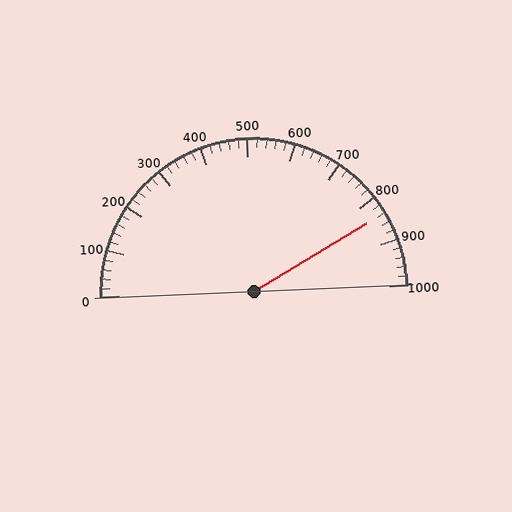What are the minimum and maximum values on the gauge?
The gauge ranges from 0 to 1000.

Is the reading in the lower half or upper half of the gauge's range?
The reading is in the upper half of the range (0 to 1000).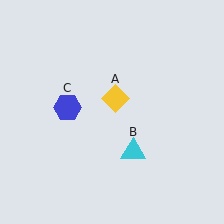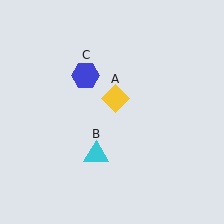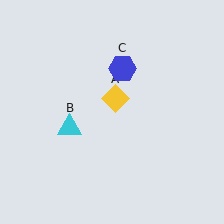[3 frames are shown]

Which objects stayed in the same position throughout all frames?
Yellow diamond (object A) remained stationary.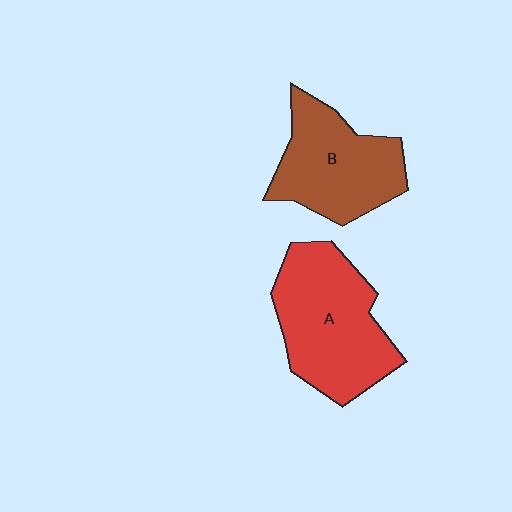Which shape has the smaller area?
Shape B (brown).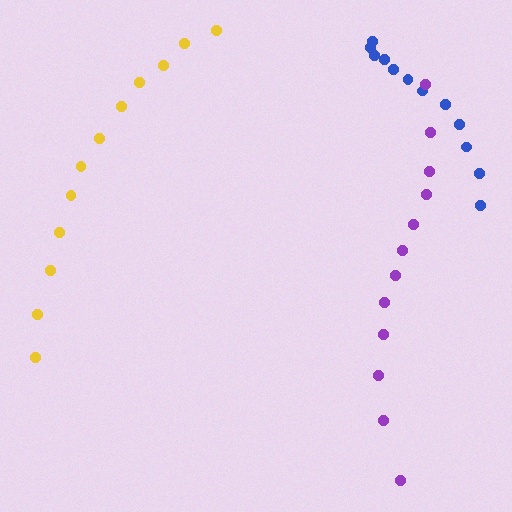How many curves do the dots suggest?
There are 3 distinct paths.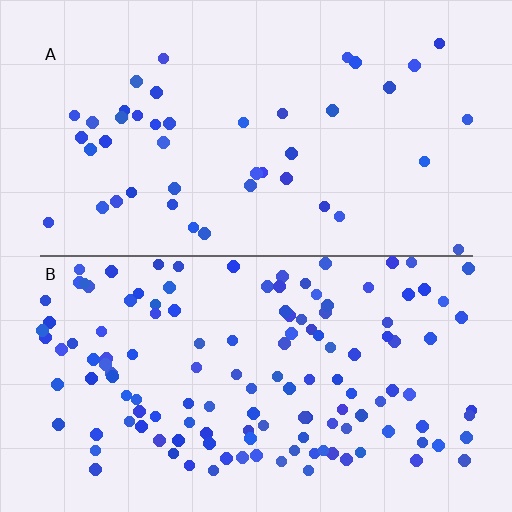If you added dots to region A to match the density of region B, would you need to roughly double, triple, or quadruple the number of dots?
Approximately triple.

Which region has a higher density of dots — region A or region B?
B (the bottom).